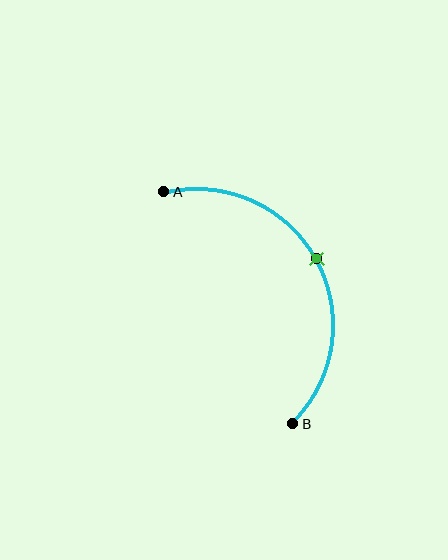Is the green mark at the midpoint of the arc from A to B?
Yes. The green mark lies on the arc at equal arc-length from both A and B — it is the arc midpoint.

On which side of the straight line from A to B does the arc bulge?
The arc bulges to the right of the straight line connecting A and B.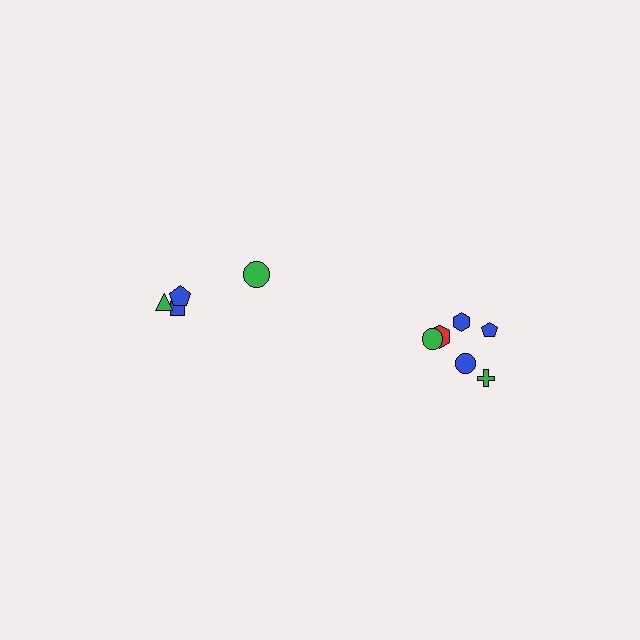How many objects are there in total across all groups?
There are 10 objects.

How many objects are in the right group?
There are 6 objects.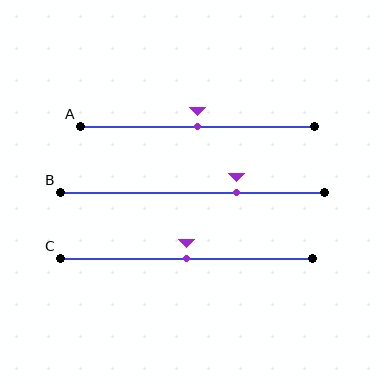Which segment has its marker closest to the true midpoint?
Segment A has its marker closest to the true midpoint.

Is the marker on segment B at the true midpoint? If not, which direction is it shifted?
No, the marker on segment B is shifted to the right by about 17% of the segment length.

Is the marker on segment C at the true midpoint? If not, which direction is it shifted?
Yes, the marker on segment C is at the true midpoint.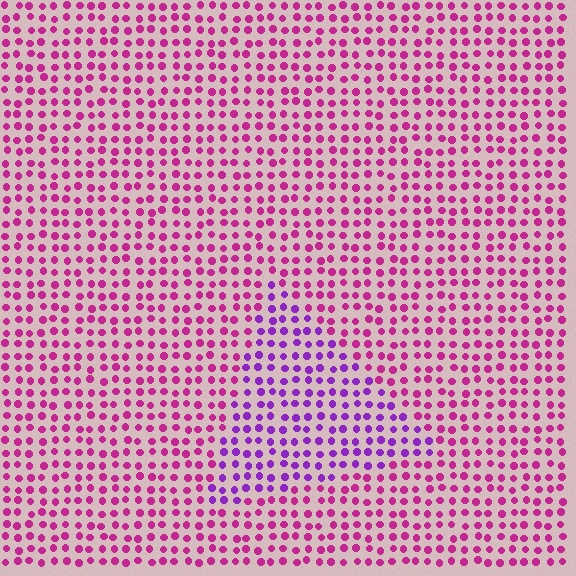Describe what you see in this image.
The image is filled with small magenta elements in a uniform arrangement. A triangle-shaped region is visible where the elements are tinted to a slightly different hue, forming a subtle color boundary.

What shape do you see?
I see a triangle.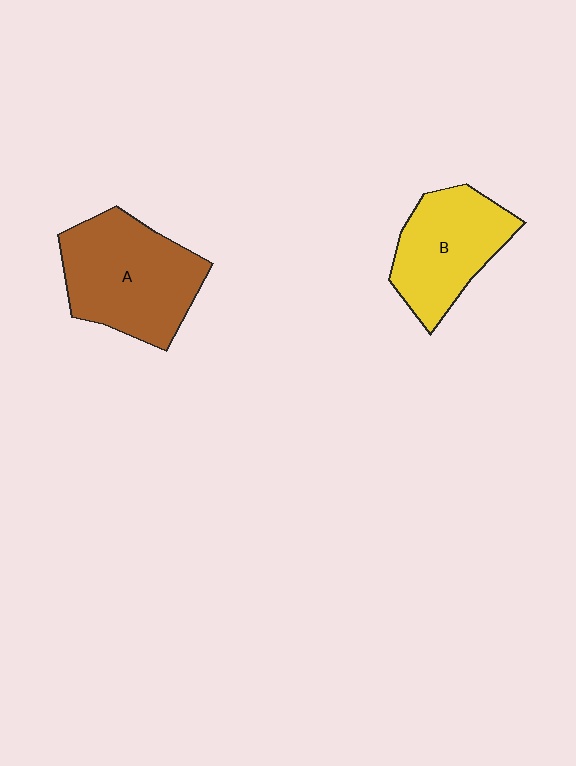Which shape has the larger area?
Shape A (brown).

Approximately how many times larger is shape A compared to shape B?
Approximately 1.3 times.